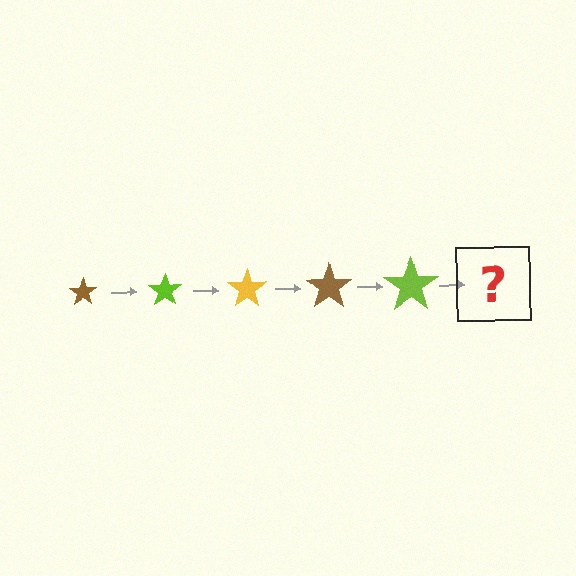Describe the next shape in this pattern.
It should be a yellow star, larger than the previous one.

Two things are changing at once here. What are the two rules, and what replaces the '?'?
The two rules are that the star grows larger each step and the color cycles through brown, lime, and yellow. The '?' should be a yellow star, larger than the previous one.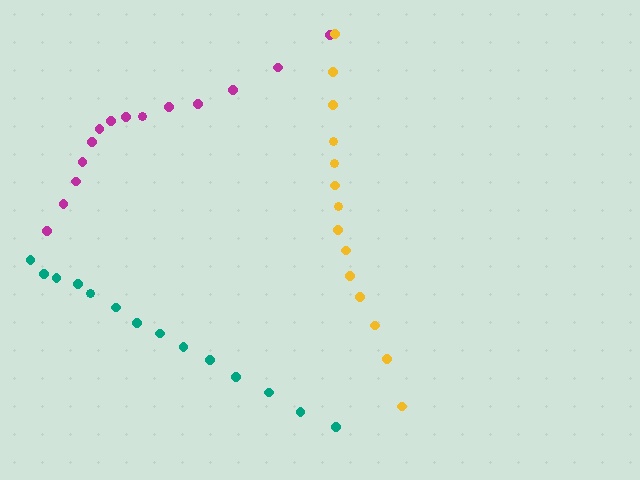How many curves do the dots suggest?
There are 3 distinct paths.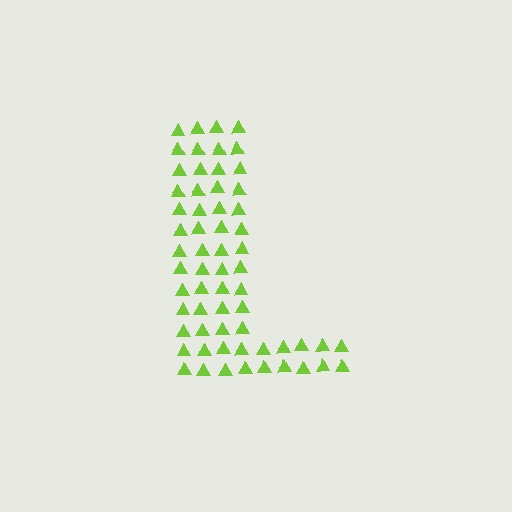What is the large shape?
The large shape is the letter L.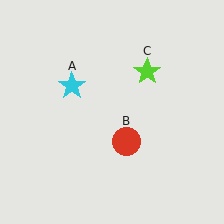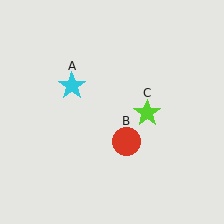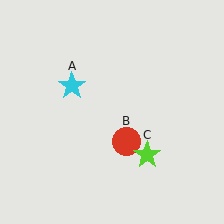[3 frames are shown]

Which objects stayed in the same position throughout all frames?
Cyan star (object A) and red circle (object B) remained stationary.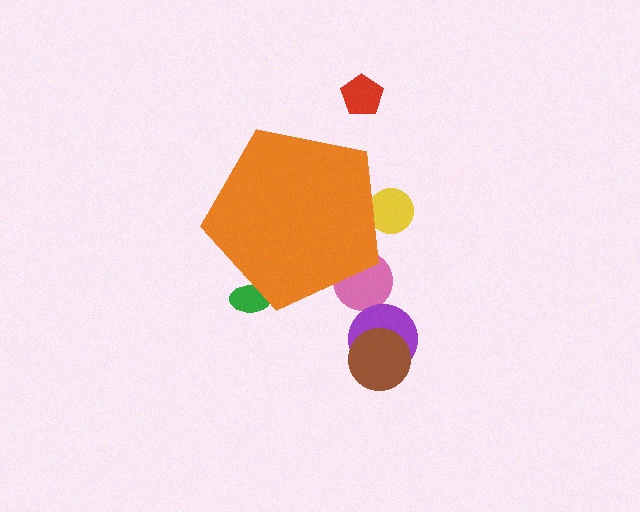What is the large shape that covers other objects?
An orange pentagon.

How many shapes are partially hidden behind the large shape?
3 shapes are partially hidden.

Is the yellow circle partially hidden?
Yes, the yellow circle is partially hidden behind the orange pentagon.